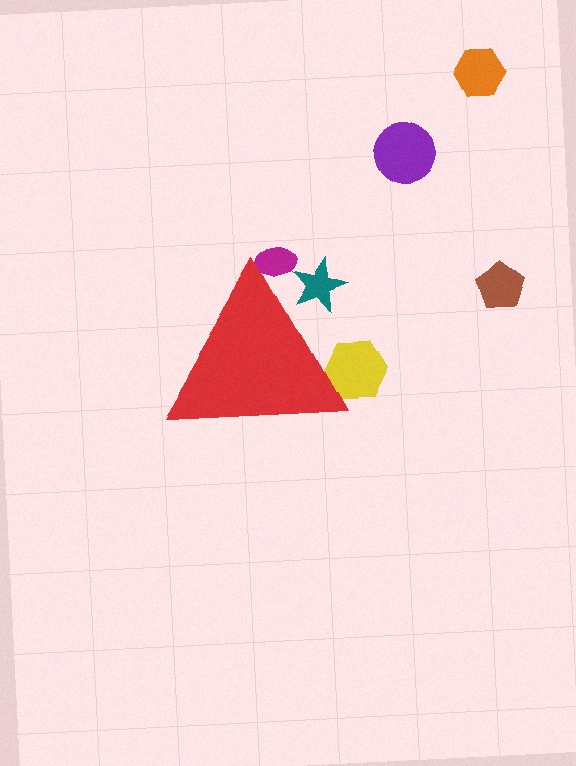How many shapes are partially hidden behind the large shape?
3 shapes are partially hidden.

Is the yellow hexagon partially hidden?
Yes, the yellow hexagon is partially hidden behind the red triangle.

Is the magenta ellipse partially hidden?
Yes, the magenta ellipse is partially hidden behind the red triangle.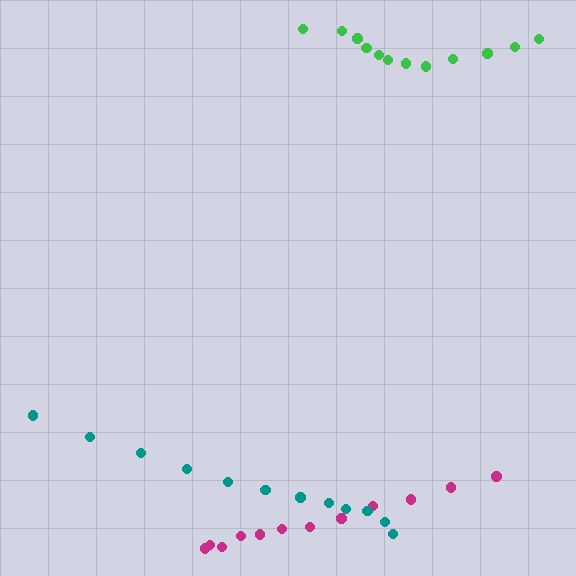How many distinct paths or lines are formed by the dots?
There are 3 distinct paths.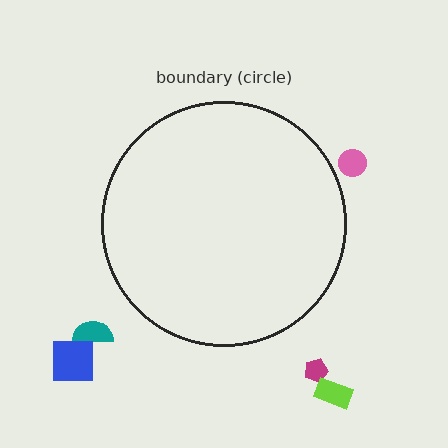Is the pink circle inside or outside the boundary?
Outside.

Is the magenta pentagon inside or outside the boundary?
Outside.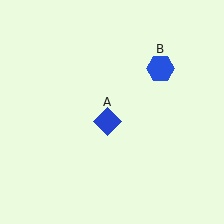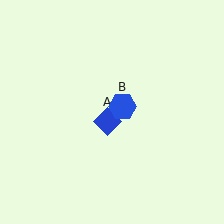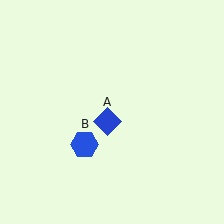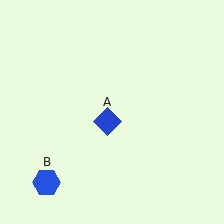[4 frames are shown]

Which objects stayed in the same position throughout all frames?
Blue diamond (object A) remained stationary.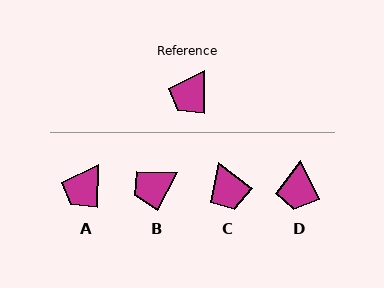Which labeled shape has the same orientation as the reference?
A.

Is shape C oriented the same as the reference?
No, it is off by about 53 degrees.